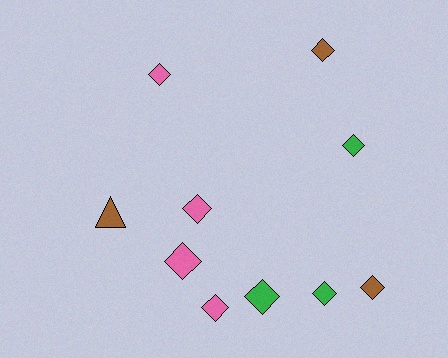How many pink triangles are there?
There are no pink triangles.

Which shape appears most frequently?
Diamond, with 9 objects.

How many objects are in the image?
There are 10 objects.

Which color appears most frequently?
Pink, with 4 objects.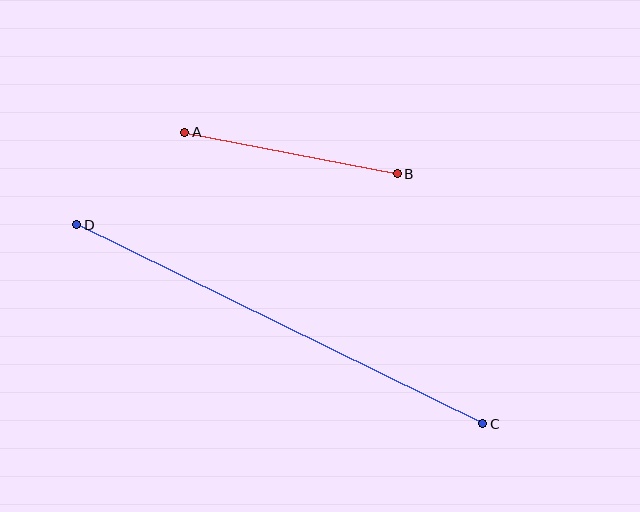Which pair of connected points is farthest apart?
Points C and D are farthest apart.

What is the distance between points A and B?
The distance is approximately 216 pixels.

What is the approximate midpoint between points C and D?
The midpoint is at approximately (280, 324) pixels.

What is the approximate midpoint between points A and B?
The midpoint is at approximately (291, 153) pixels.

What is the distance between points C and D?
The distance is approximately 452 pixels.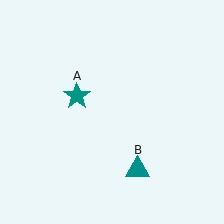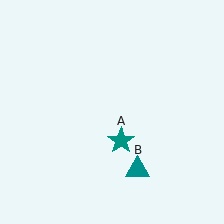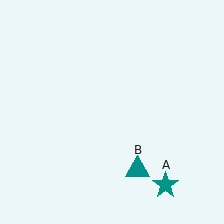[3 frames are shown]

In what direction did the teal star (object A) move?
The teal star (object A) moved down and to the right.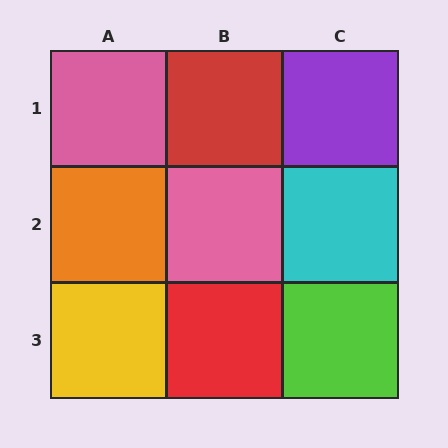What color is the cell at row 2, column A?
Orange.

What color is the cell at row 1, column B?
Red.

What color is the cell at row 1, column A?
Pink.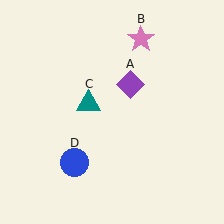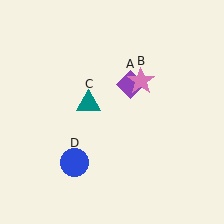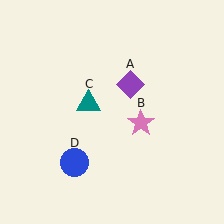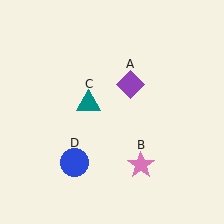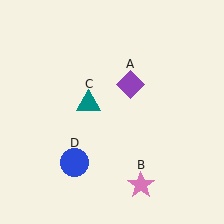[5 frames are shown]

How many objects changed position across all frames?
1 object changed position: pink star (object B).